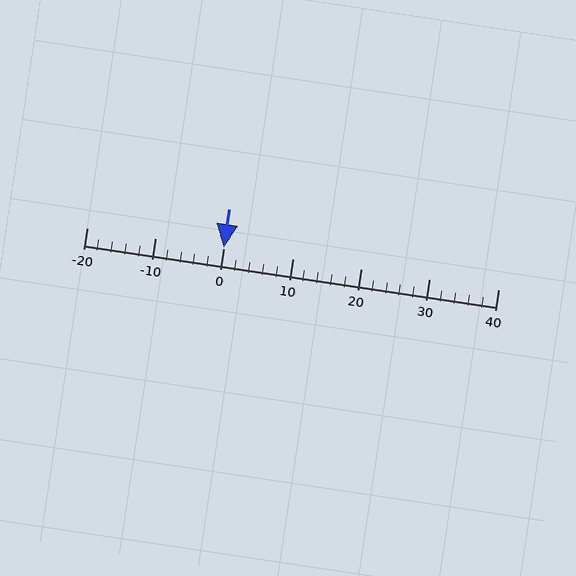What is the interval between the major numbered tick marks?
The major tick marks are spaced 10 units apart.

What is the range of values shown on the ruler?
The ruler shows values from -20 to 40.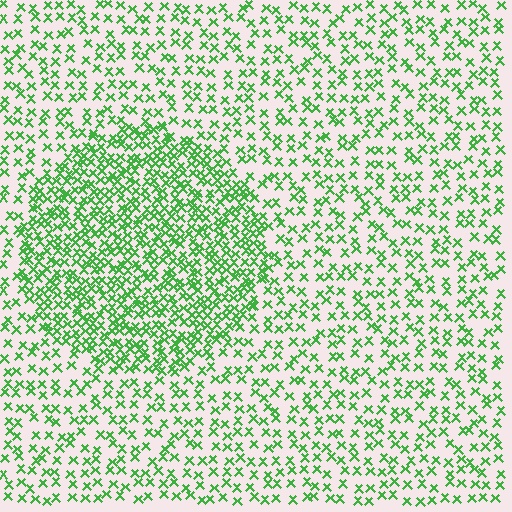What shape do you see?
I see a circle.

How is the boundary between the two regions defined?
The boundary is defined by a change in element density (approximately 2.1x ratio). All elements are the same color, size, and shape.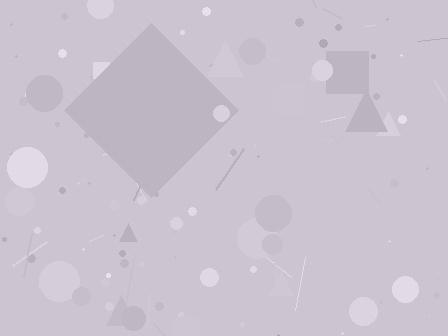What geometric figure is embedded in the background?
A diamond is embedded in the background.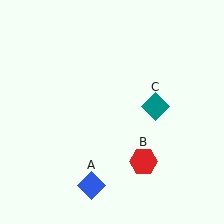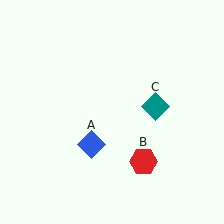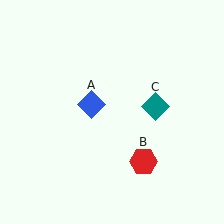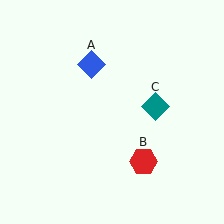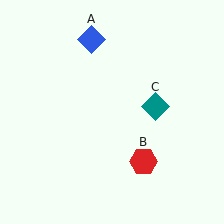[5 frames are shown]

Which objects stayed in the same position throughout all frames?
Red hexagon (object B) and teal diamond (object C) remained stationary.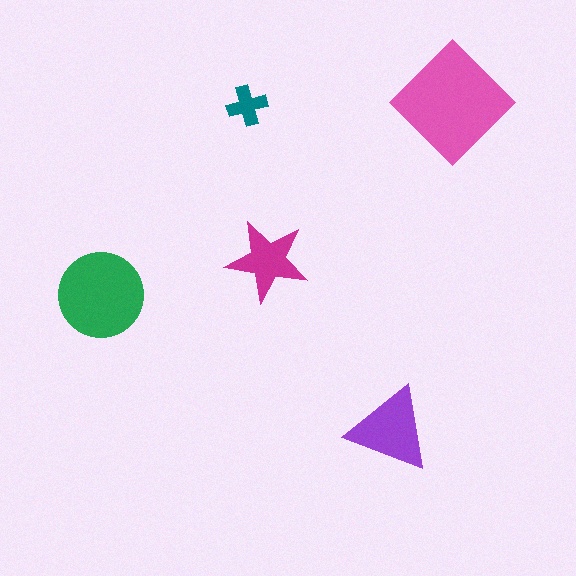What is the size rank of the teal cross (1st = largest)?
5th.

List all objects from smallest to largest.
The teal cross, the magenta star, the purple triangle, the green circle, the pink diamond.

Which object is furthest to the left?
The green circle is leftmost.